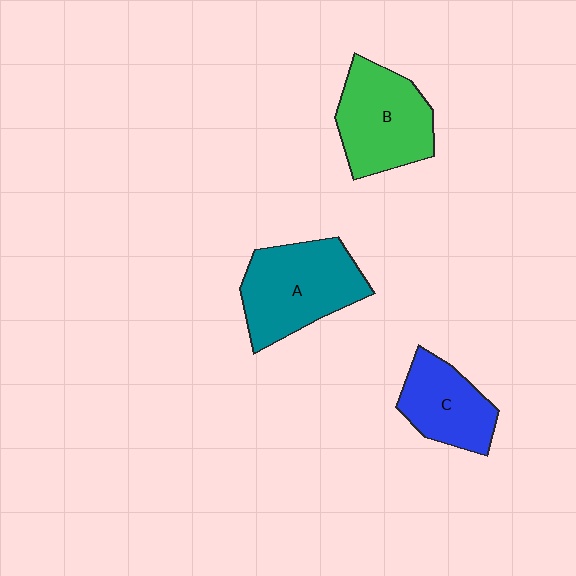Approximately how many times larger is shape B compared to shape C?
Approximately 1.3 times.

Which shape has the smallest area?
Shape C (blue).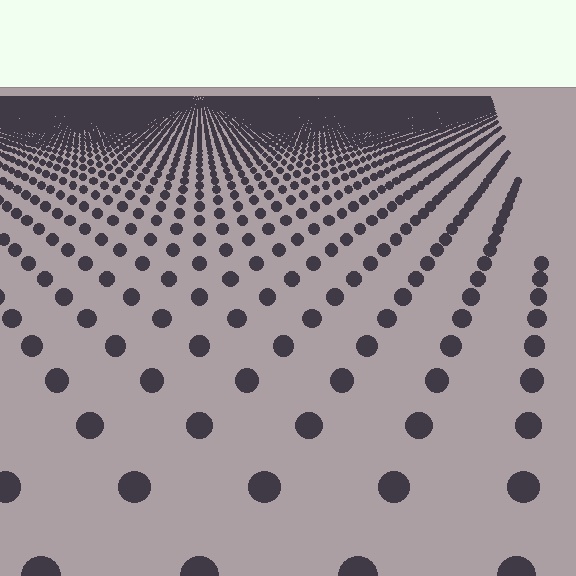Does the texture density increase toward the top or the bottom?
Density increases toward the top.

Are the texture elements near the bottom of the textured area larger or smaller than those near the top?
Larger. Near the bottom, elements are closer to the viewer and appear at a bigger on-screen size.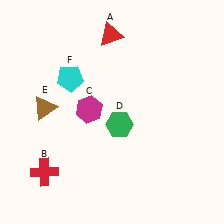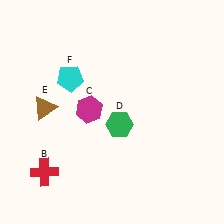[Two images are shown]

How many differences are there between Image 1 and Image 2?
There is 1 difference between the two images.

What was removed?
The red triangle (A) was removed in Image 2.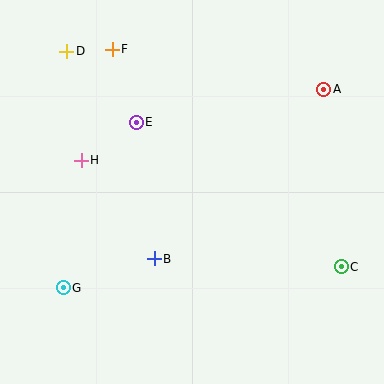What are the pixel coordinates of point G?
Point G is at (63, 288).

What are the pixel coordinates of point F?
Point F is at (112, 49).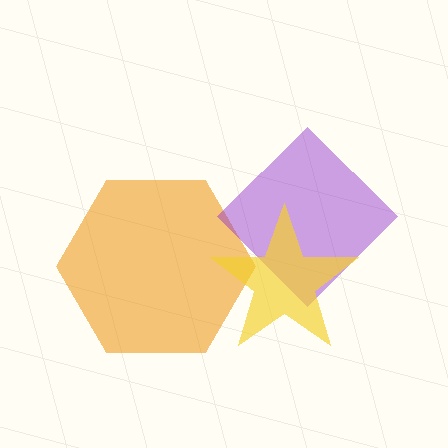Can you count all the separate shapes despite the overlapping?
Yes, there are 3 separate shapes.